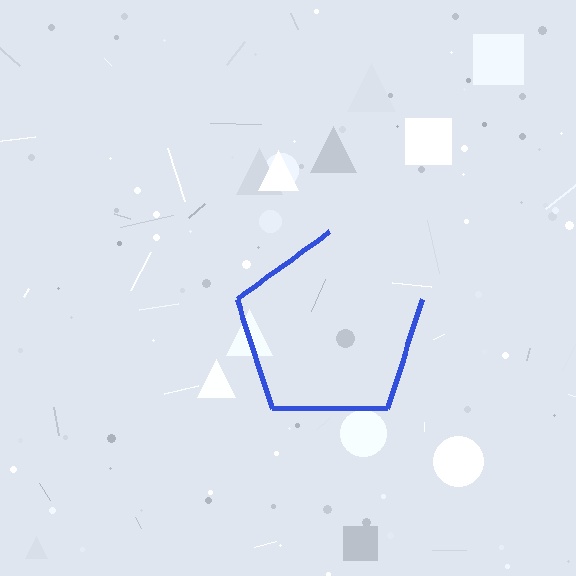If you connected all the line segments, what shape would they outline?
They would outline a pentagon.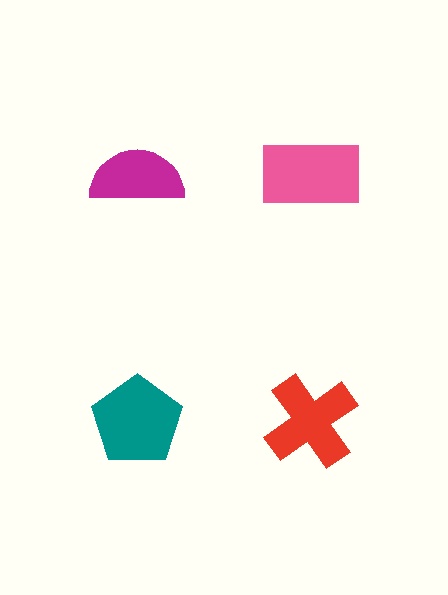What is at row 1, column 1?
A magenta semicircle.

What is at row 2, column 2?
A red cross.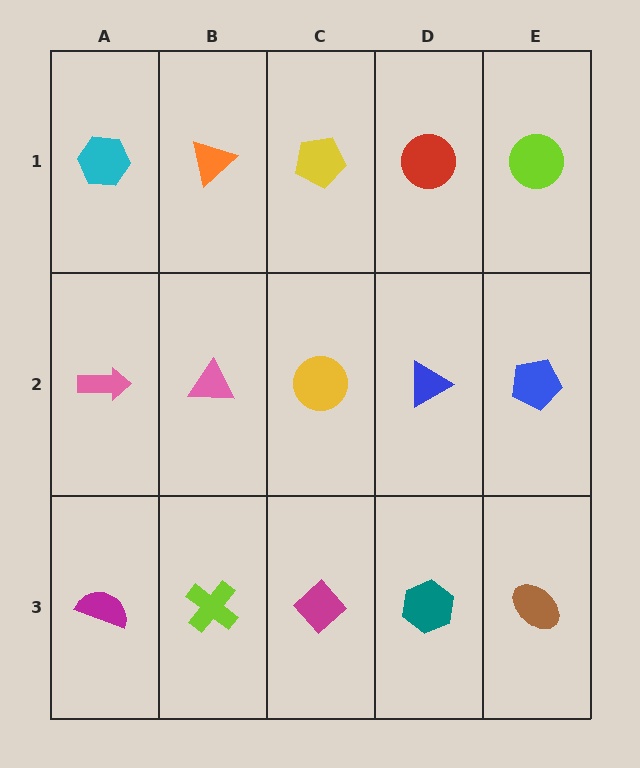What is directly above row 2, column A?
A cyan hexagon.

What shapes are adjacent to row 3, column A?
A pink arrow (row 2, column A), a lime cross (row 3, column B).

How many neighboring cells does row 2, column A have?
3.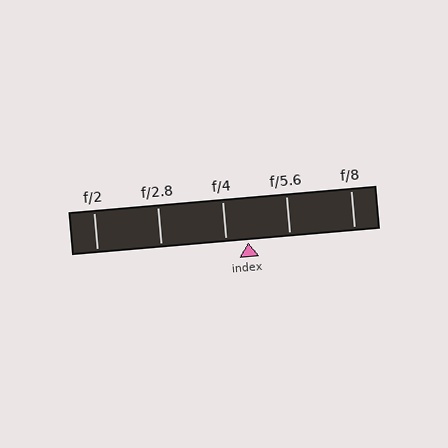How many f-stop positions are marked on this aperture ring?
There are 5 f-stop positions marked.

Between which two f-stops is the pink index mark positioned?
The index mark is between f/4 and f/5.6.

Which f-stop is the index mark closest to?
The index mark is closest to f/4.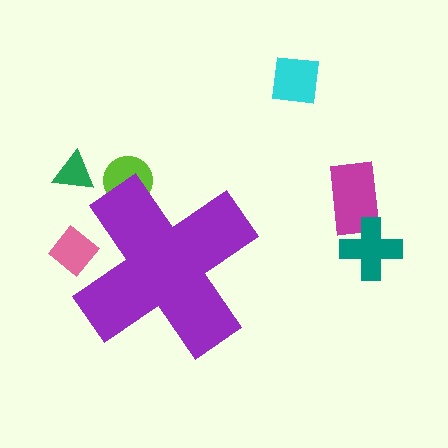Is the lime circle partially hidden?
Yes, the lime circle is partially hidden behind the purple cross.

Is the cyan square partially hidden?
No, the cyan square is fully visible.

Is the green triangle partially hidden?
No, the green triangle is fully visible.